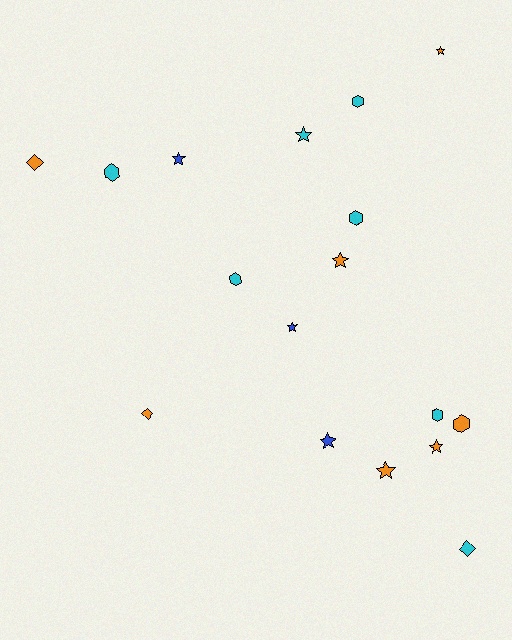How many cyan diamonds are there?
There is 1 cyan diamond.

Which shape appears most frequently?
Star, with 8 objects.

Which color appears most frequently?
Cyan, with 7 objects.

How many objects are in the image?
There are 17 objects.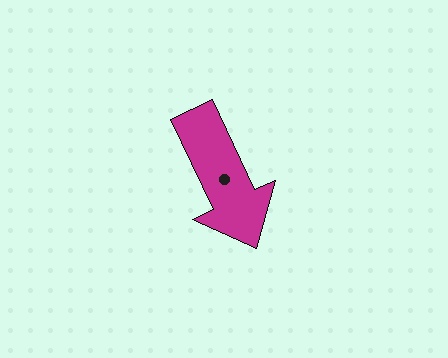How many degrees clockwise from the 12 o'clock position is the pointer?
Approximately 155 degrees.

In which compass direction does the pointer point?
Southeast.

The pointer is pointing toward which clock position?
Roughly 5 o'clock.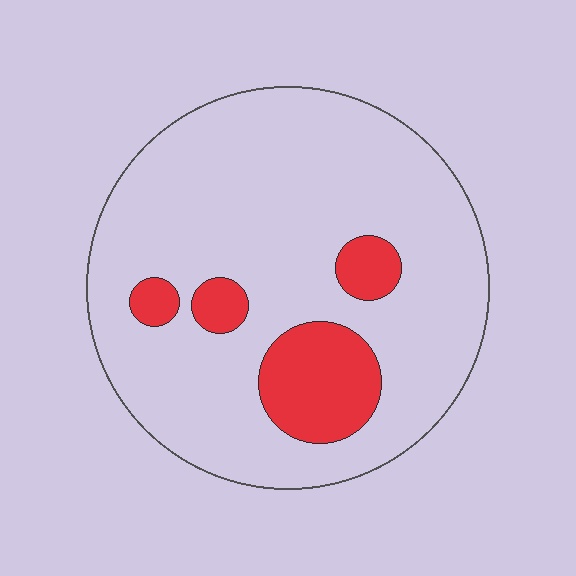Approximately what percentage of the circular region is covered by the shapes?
Approximately 15%.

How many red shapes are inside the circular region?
4.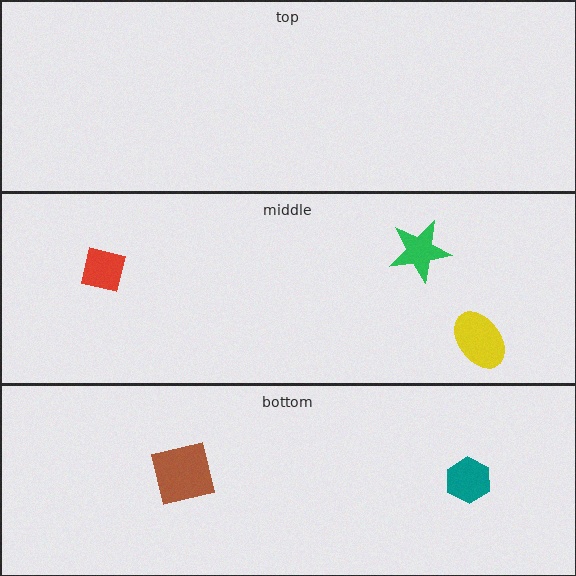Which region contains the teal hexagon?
The bottom region.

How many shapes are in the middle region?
3.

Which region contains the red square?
The middle region.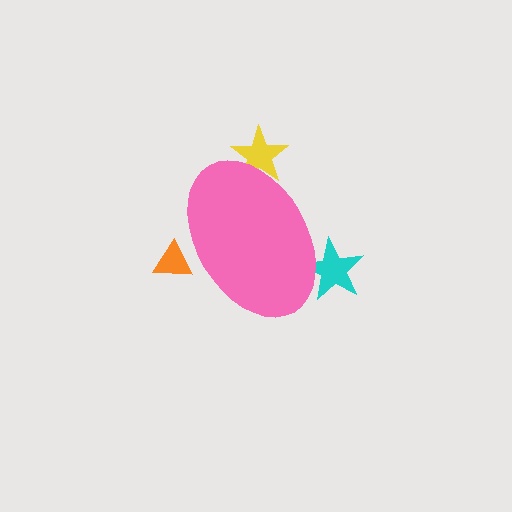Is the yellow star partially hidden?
Yes, the yellow star is partially hidden behind the pink ellipse.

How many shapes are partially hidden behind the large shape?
3 shapes are partially hidden.